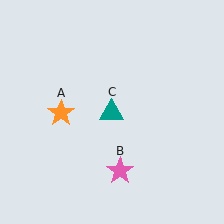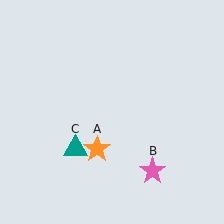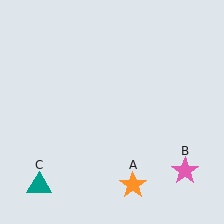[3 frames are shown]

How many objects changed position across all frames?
3 objects changed position: orange star (object A), pink star (object B), teal triangle (object C).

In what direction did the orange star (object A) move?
The orange star (object A) moved down and to the right.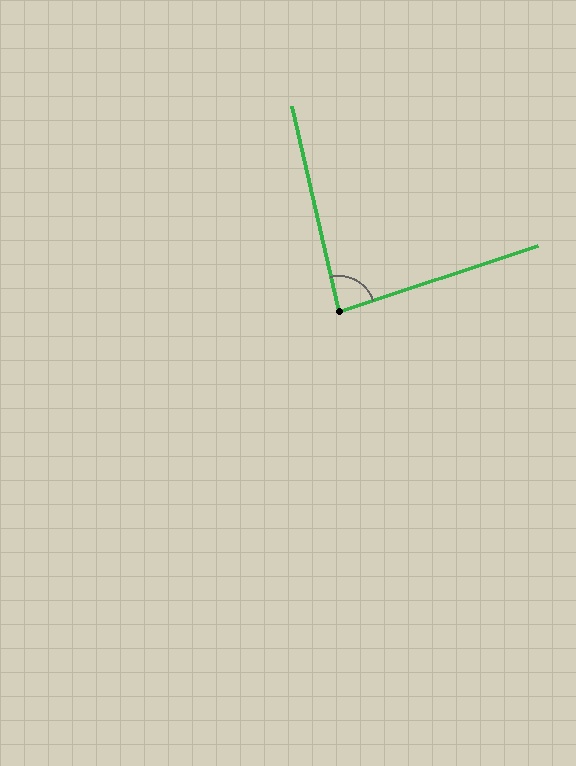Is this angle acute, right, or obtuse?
It is acute.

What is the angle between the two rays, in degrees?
Approximately 84 degrees.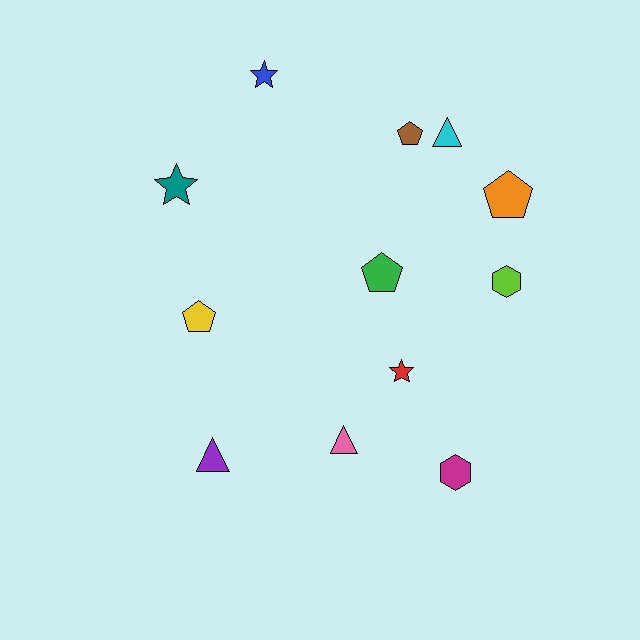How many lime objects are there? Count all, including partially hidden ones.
There is 1 lime object.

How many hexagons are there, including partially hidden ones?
There are 2 hexagons.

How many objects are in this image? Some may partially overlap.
There are 12 objects.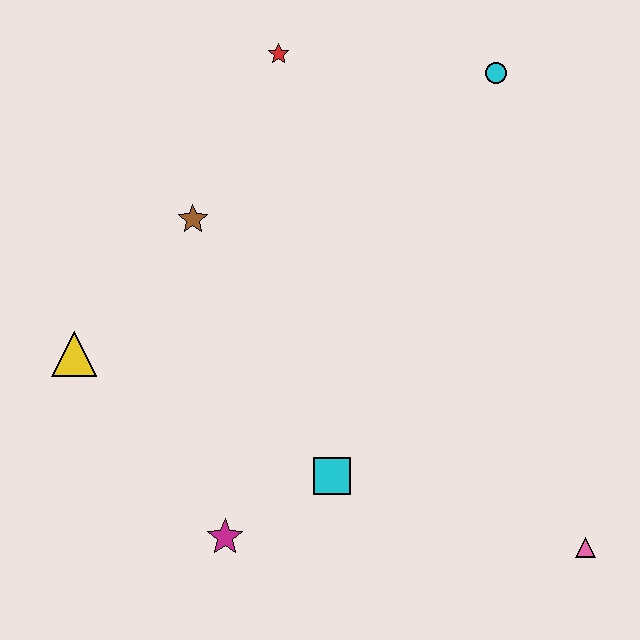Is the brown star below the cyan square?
No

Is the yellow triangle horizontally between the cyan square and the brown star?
No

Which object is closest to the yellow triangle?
The brown star is closest to the yellow triangle.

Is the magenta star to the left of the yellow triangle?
No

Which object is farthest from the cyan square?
The cyan circle is farthest from the cyan square.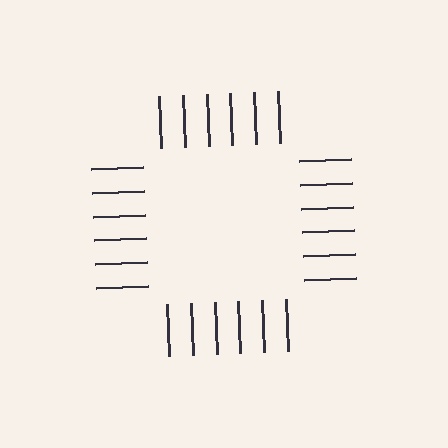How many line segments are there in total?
24 — 6 along each of the 4 edges.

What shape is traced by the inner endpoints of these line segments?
An illusory square — the line segments terminate on its edges but no continuous stroke is drawn.